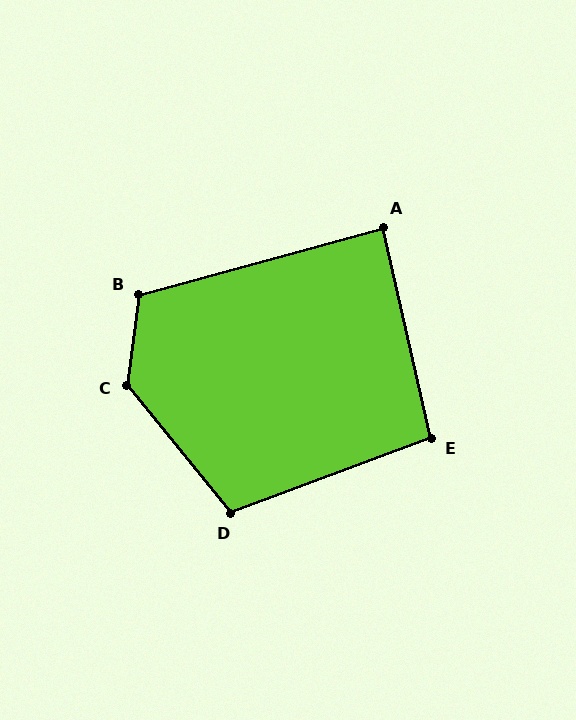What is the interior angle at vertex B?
Approximately 113 degrees (obtuse).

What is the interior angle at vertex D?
Approximately 109 degrees (obtuse).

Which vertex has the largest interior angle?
C, at approximately 133 degrees.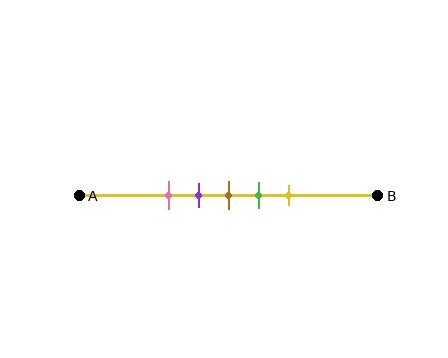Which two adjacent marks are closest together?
The purple and brown marks are the closest adjacent pair.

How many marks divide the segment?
There are 5 marks dividing the segment.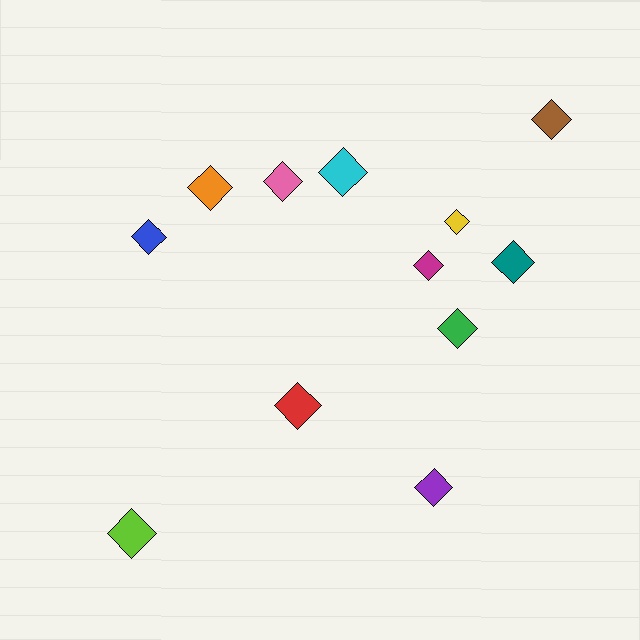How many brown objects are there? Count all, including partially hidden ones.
There is 1 brown object.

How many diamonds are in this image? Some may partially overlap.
There are 12 diamonds.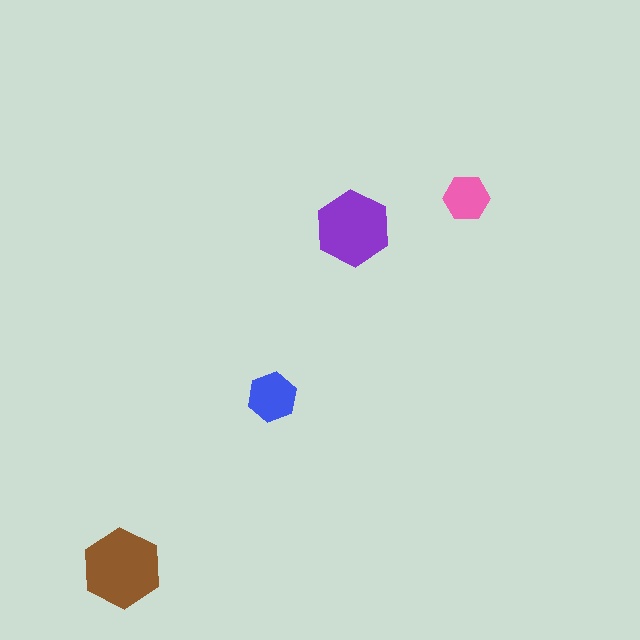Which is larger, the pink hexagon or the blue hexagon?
The blue one.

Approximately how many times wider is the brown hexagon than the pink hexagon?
About 1.5 times wider.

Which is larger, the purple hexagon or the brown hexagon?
The brown one.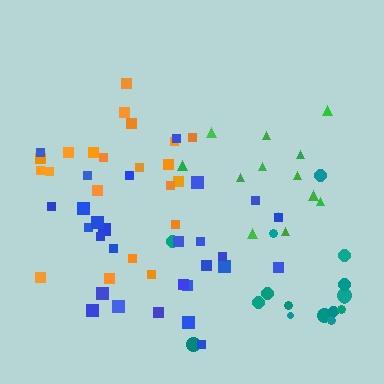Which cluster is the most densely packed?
Green.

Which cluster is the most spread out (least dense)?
Teal.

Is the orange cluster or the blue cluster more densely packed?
Blue.